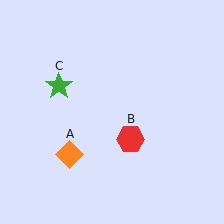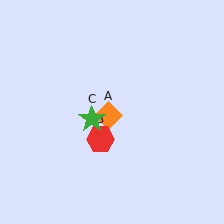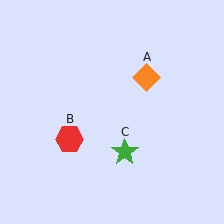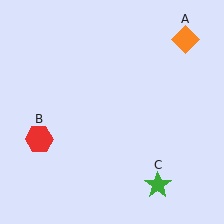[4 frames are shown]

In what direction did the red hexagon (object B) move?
The red hexagon (object B) moved left.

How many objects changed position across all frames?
3 objects changed position: orange diamond (object A), red hexagon (object B), green star (object C).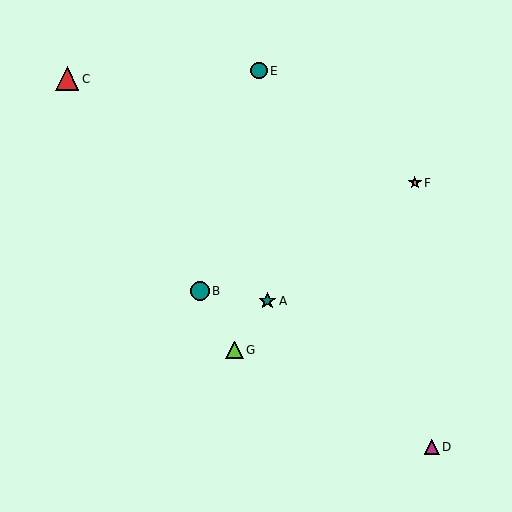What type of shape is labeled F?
Shape F is a pink star.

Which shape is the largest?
The red triangle (labeled C) is the largest.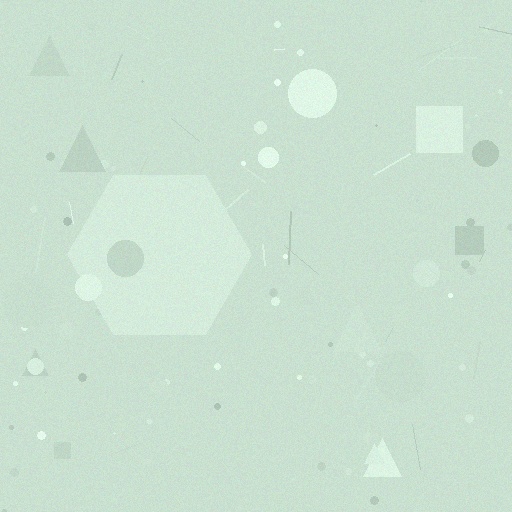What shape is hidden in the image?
A hexagon is hidden in the image.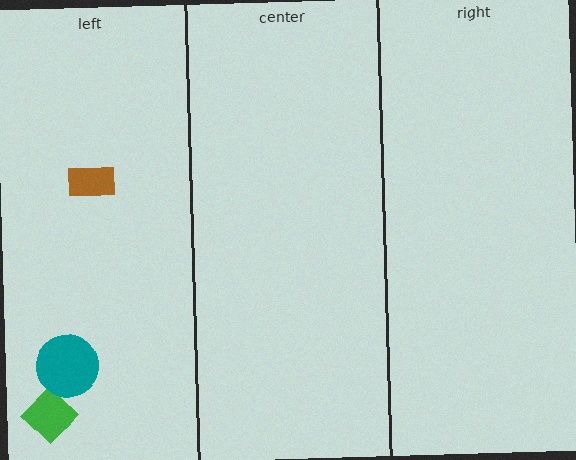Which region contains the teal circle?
The left region.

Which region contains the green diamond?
The left region.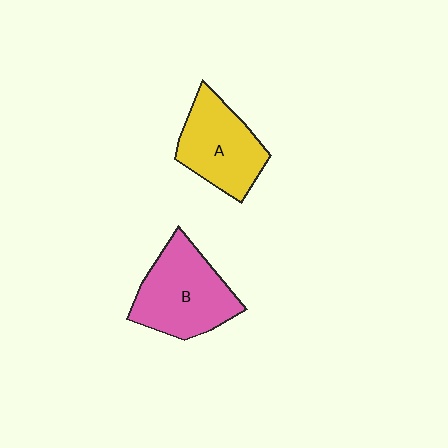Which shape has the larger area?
Shape B (pink).